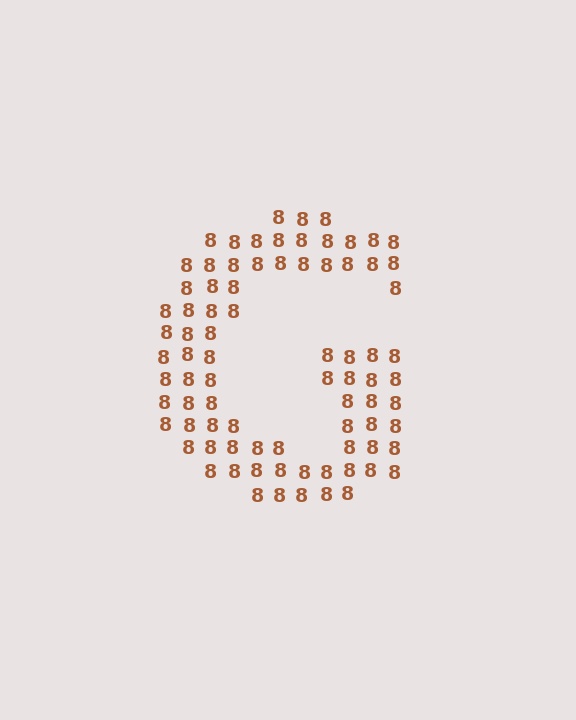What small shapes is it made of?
It is made of small digit 8's.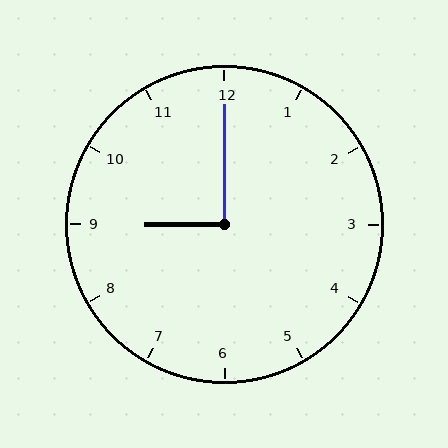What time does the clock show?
9:00.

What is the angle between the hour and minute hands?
Approximately 90 degrees.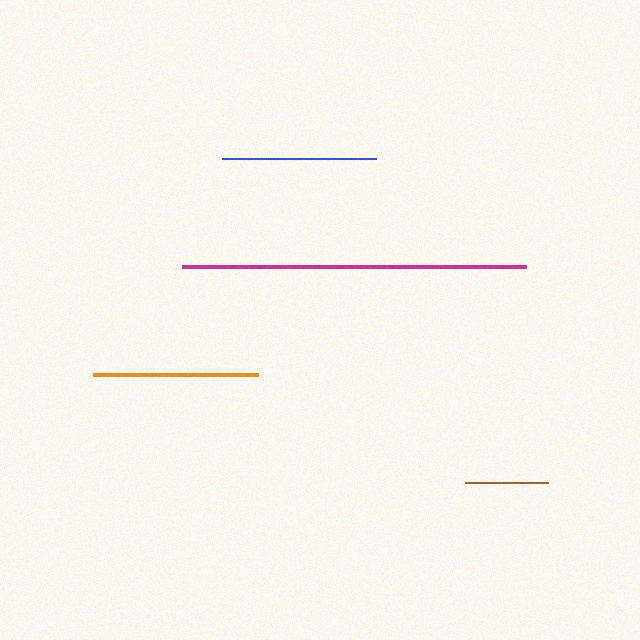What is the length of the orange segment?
The orange segment is approximately 164 pixels long.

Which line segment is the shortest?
The brown line is the shortest at approximately 84 pixels.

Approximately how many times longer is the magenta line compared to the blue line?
The magenta line is approximately 2.2 times the length of the blue line.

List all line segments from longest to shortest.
From longest to shortest: magenta, orange, blue, brown.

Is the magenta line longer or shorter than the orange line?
The magenta line is longer than the orange line.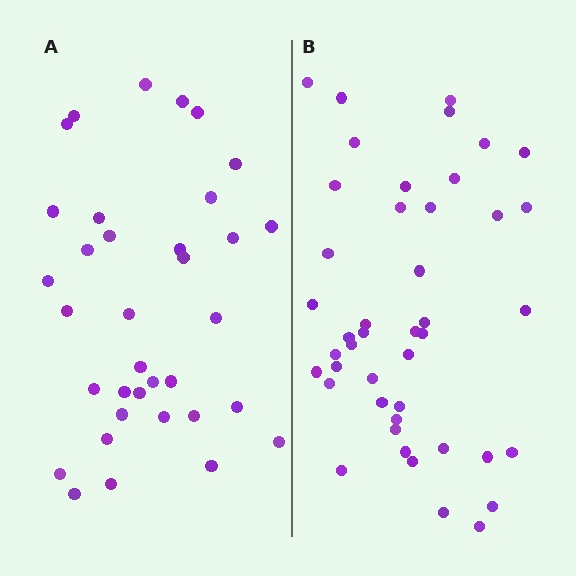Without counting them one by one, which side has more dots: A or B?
Region B (the right region) has more dots.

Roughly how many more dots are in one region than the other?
Region B has roughly 8 or so more dots than region A.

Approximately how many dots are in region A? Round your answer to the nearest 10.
About 40 dots. (The exact count is 35, which rounds to 40.)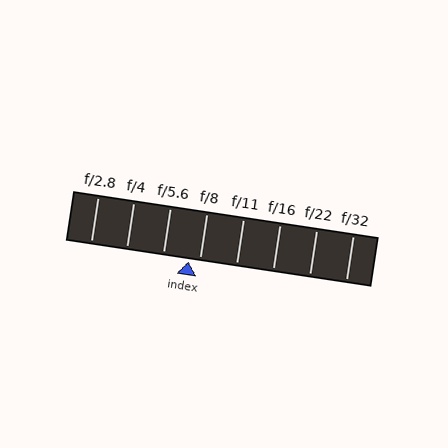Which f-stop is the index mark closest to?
The index mark is closest to f/8.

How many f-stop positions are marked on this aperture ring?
There are 8 f-stop positions marked.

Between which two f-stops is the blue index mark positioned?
The index mark is between f/5.6 and f/8.